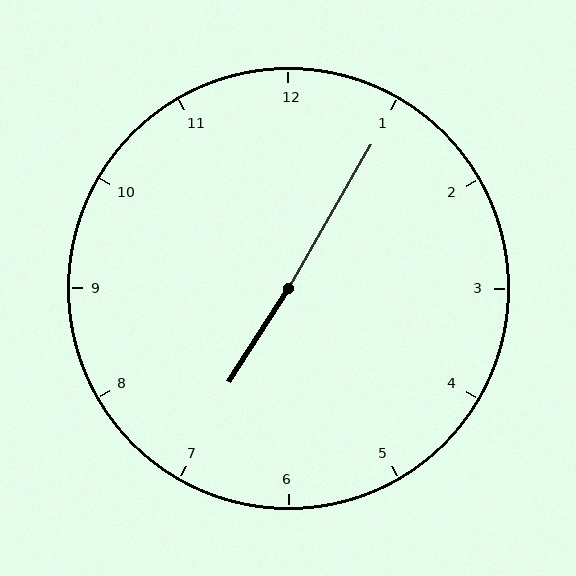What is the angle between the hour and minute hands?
Approximately 178 degrees.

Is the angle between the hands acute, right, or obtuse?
It is obtuse.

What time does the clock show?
7:05.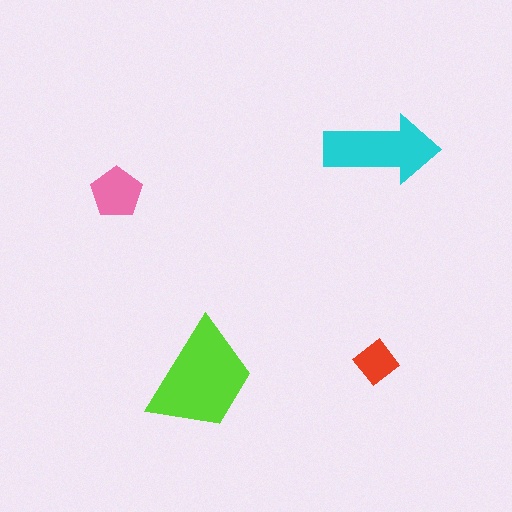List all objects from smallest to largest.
The red diamond, the pink pentagon, the cyan arrow, the lime trapezoid.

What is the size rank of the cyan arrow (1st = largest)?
2nd.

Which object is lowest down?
The lime trapezoid is bottommost.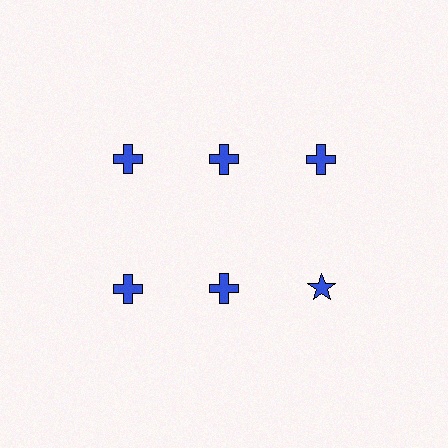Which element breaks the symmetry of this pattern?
The blue star in the second row, center column breaks the symmetry. All other shapes are blue crosses.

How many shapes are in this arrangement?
There are 6 shapes arranged in a grid pattern.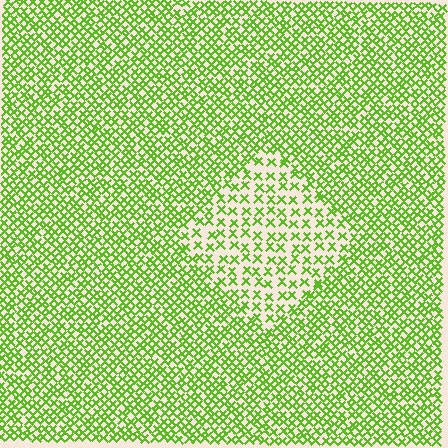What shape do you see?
I see a diamond.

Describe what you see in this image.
The image contains small lime elements arranged at two different densities. A diamond-shaped region is visible where the elements are less densely packed than the surrounding area.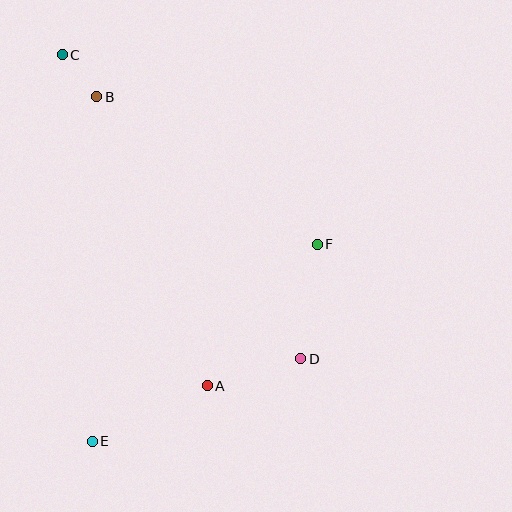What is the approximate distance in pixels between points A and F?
The distance between A and F is approximately 179 pixels.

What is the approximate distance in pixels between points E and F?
The distance between E and F is approximately 299 pixels.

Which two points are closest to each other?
Points B and C are closest to each other.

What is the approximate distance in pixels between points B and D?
The distance between B and D is approximately 332 pixels.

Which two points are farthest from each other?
Points C and E are farthest from each other.